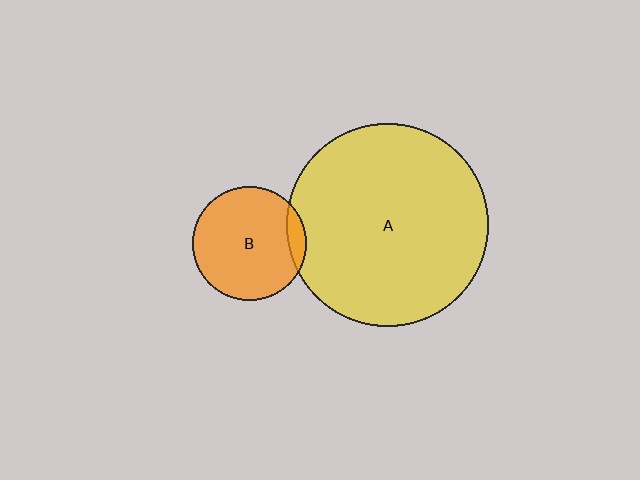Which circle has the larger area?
Circle A (yellow).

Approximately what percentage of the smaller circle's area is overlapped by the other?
Approximately 10%.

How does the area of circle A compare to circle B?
Approximately 3.2 times.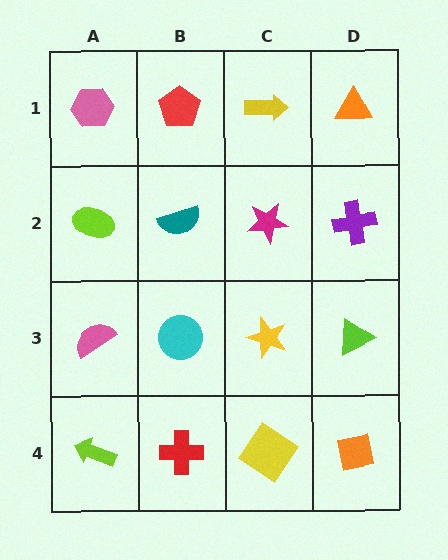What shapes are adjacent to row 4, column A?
A pink semicircle (row 3, column A), a red cross (row 4, column B).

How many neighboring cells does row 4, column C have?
3.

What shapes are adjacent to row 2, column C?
A yellow arrow (row 1, column C), a yellow star (row 3, column C), a teal semicircle (row 2, column B), a purple cross (row 2, column D).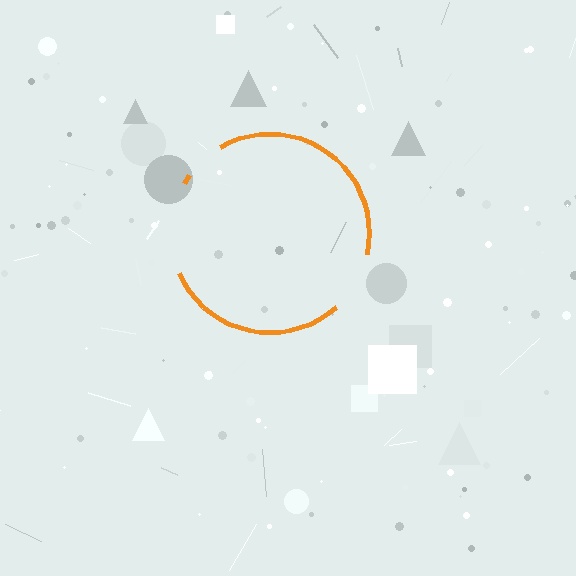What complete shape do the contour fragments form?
The contour fragments form a circle.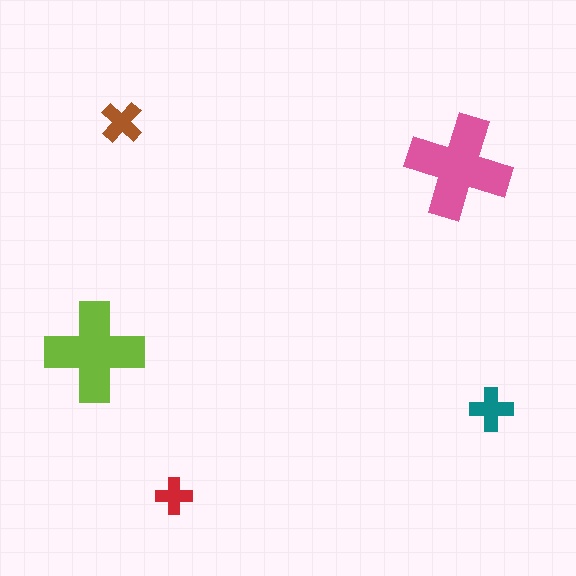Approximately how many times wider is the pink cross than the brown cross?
About 2.5 times wider.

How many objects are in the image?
There are 5 objects in the image.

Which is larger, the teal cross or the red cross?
The teal one.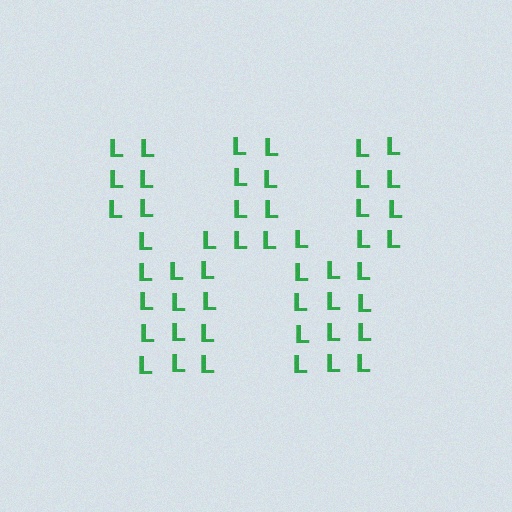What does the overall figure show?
The overall figure shows the letter W.